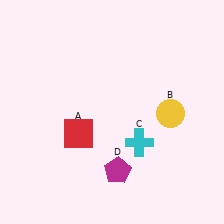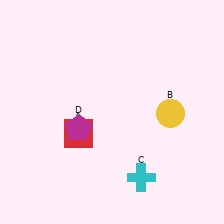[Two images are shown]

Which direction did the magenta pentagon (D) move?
The magenta pentagon (D) moved up.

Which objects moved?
The objects that moved are: the cyan cross (C), the magenta pentagon (D).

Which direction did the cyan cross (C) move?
The cyan cross (C) moved down.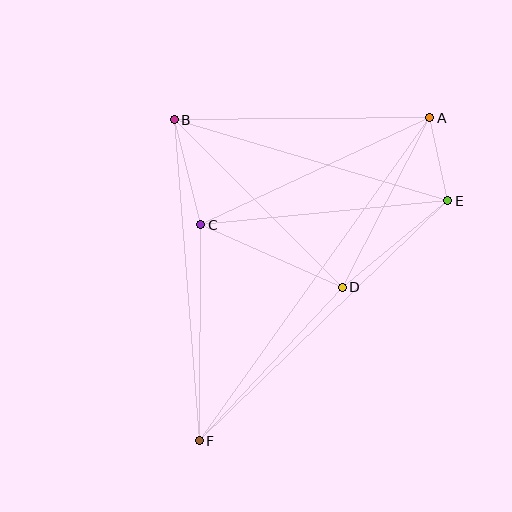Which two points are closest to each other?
Points A and E are closest to each other.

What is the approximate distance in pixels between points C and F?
The distance between C and F is approximately 216 pixels.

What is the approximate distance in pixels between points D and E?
The distance between D and E is approximately 137 pixels.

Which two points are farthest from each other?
Points A and F are farthest from each other.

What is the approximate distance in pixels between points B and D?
The distance between B and D is approximately 237 pixels.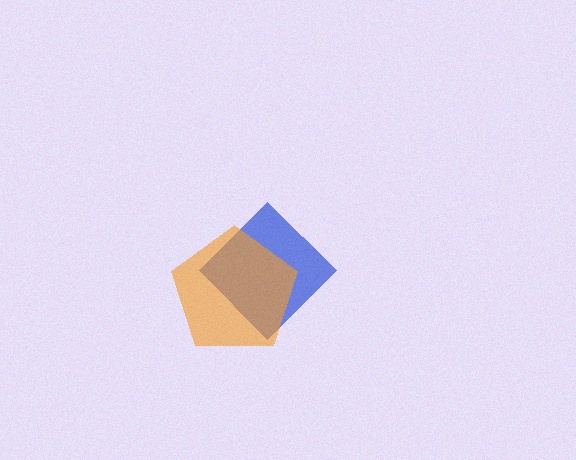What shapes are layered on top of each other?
The layered shapes are: a blue diamond, an orange pentagon.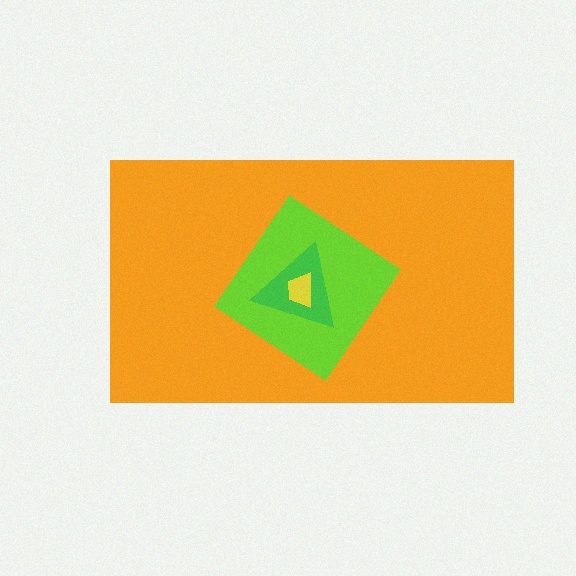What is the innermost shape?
The yellow trapezoid.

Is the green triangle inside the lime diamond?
Yes.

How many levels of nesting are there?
4.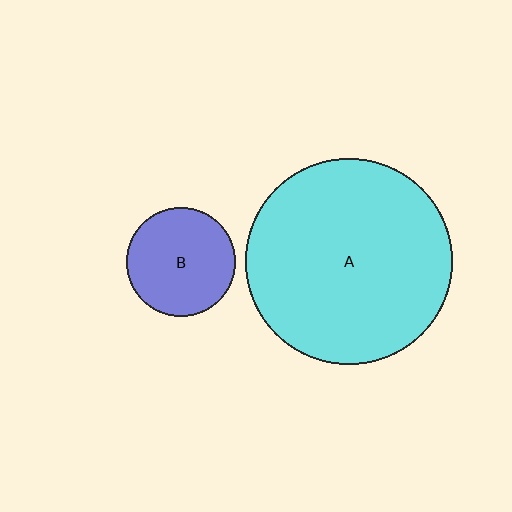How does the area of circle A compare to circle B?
Approximately 3.6 times.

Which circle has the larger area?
Circle A (cyan).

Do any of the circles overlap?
No, none of the circles overlap.